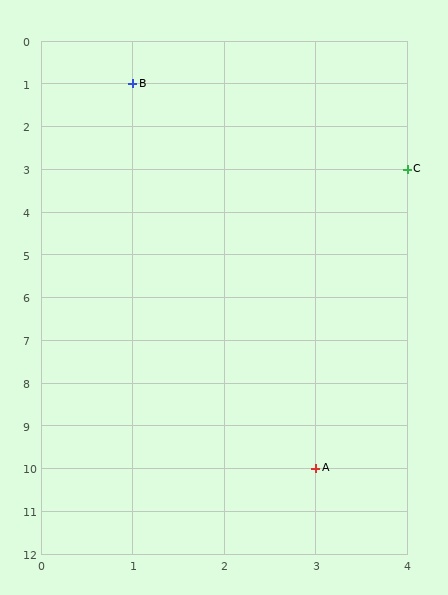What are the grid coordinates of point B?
Point B is at grid coordinates (1, 1).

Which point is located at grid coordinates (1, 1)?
Point B is at (1, 1).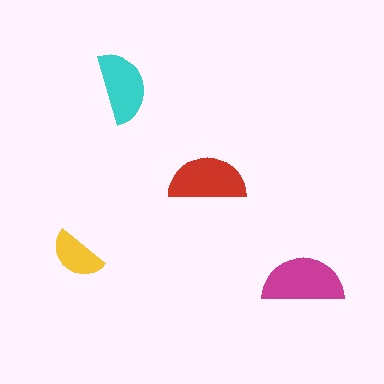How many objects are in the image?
There are 4 objects in the image.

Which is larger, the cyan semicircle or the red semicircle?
The red one.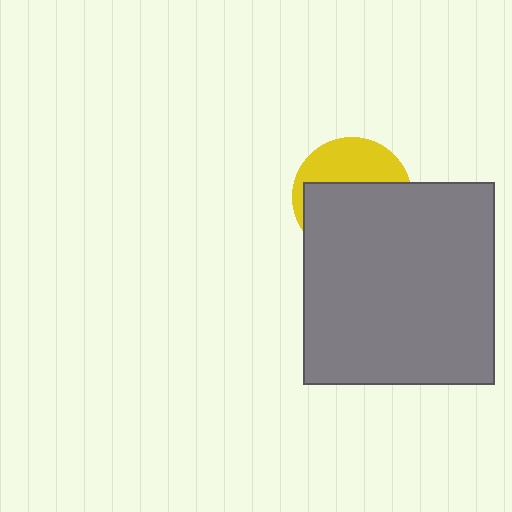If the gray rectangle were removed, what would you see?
You would see the complete yellow circle.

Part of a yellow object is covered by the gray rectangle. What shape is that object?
It is a circle.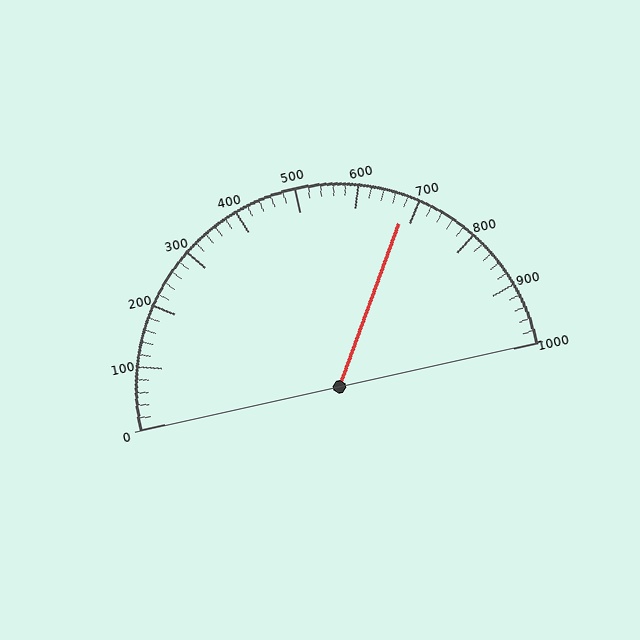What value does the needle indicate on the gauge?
The needle indicates approximately 680.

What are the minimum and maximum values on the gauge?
The gauge ranges from 0 to 1000.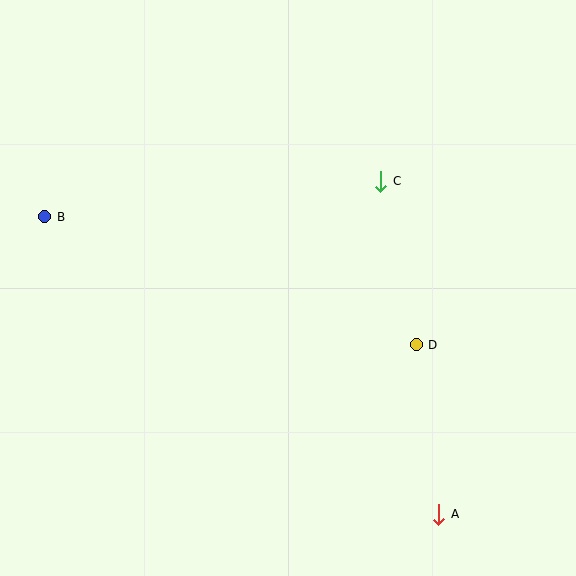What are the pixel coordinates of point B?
Point B is at (45, 217).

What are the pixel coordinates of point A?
Point A is at (439, 514).